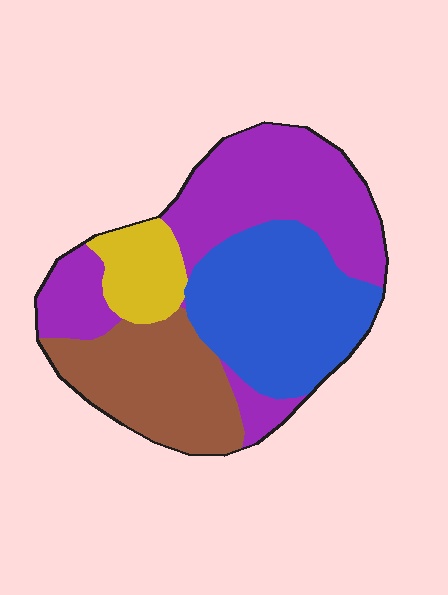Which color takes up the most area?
Purple, at roughly 35%.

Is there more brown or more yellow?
Brown.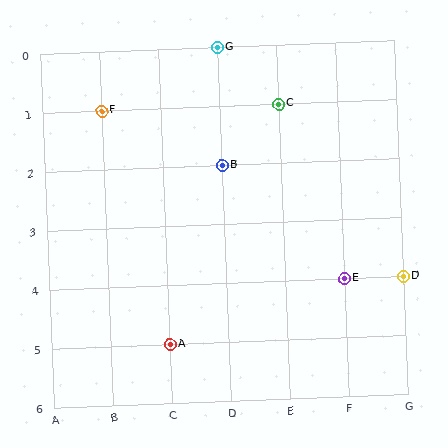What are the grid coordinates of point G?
Point G is at grid coordinates (D, 0).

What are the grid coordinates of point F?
Point F is at grid coordinates (B, 1).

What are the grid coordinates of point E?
Point E is at grid coordinates (F, 4).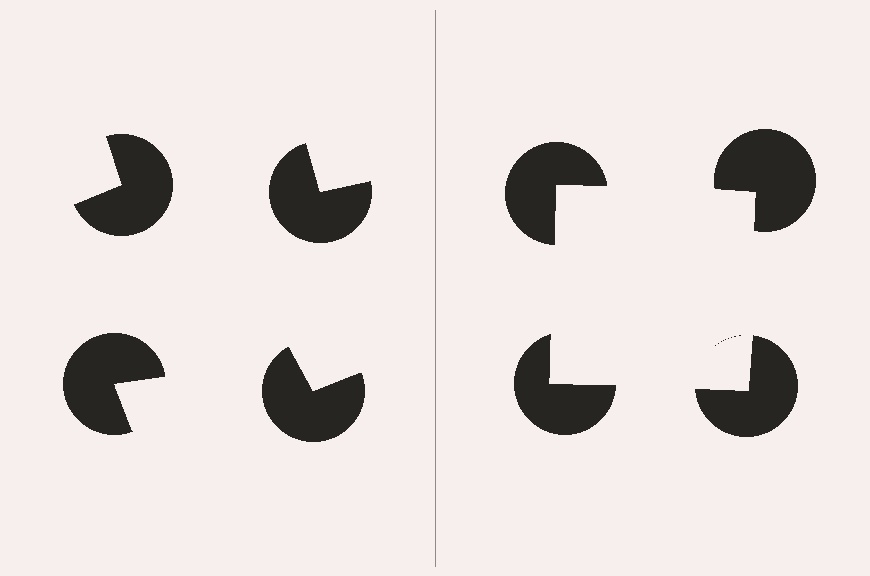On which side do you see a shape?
An illusory square appears on the right side. On the left side the wedge cuts are rotated, so no coherent shape forms.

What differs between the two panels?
The pac-man discs are positioned identically on both sides; only the wedge orientations differ. On the right they align to a square; on the left they are misaligned.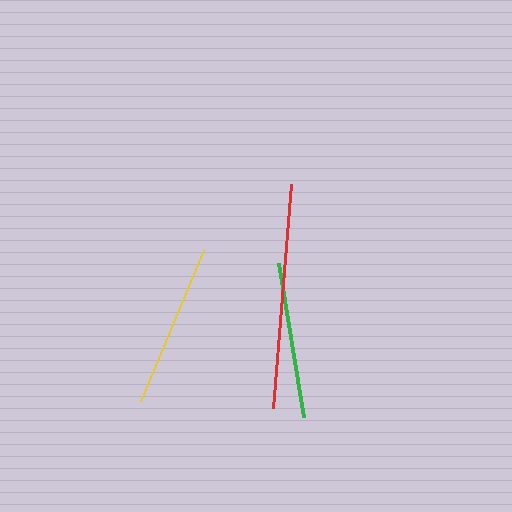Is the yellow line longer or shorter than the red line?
The red line is longer than the yellow line.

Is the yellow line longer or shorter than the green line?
The yellow line is longer than the green line.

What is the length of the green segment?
The green segment is approximately 157 pixels long.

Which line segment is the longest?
The red line is the longest at approximately 225 pixels.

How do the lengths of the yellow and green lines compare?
The yellow and green lines are approximately the same length.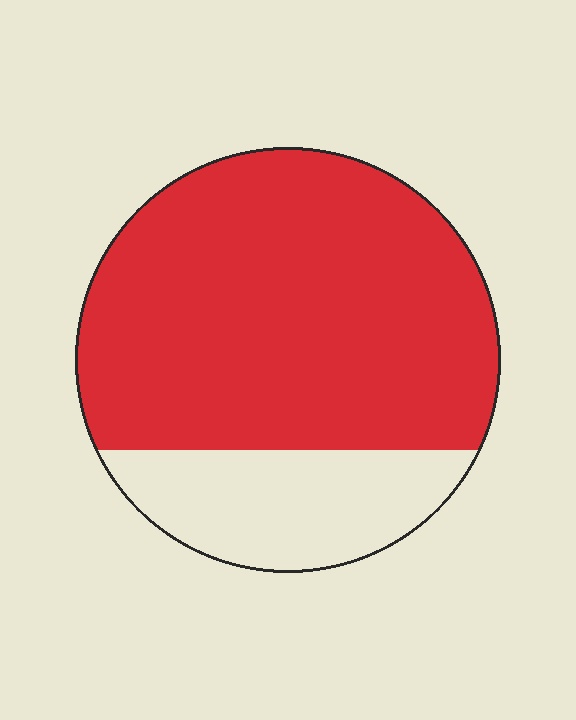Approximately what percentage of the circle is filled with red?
Approximately 75%.